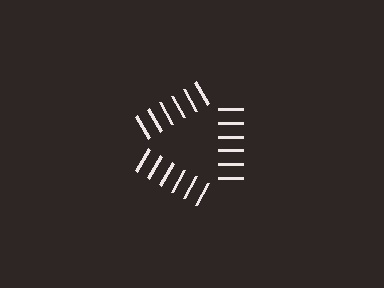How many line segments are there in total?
18 — 6 along each of the 3 edges.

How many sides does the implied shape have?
3 sides — the line-ends trace a triangle.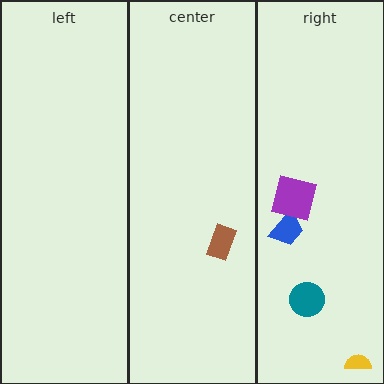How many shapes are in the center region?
1.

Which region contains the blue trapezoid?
The right region.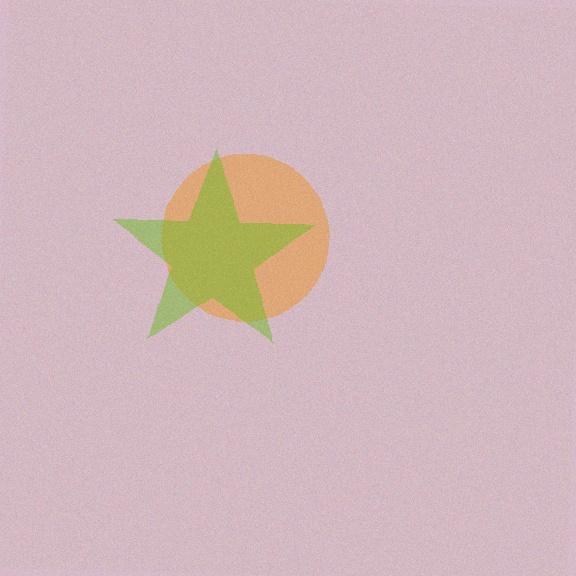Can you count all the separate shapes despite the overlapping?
Yes, there are 2 separate shapes.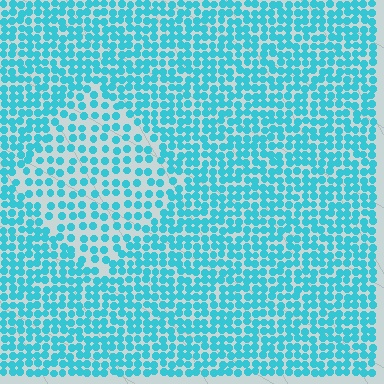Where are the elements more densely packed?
The elements are more densely packed outside the diamond boundary.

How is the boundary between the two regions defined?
The boundary is defined by a change in element density (approximately 1.7x ratio). All elements are the same color, size, and shape.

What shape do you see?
I see a diamond.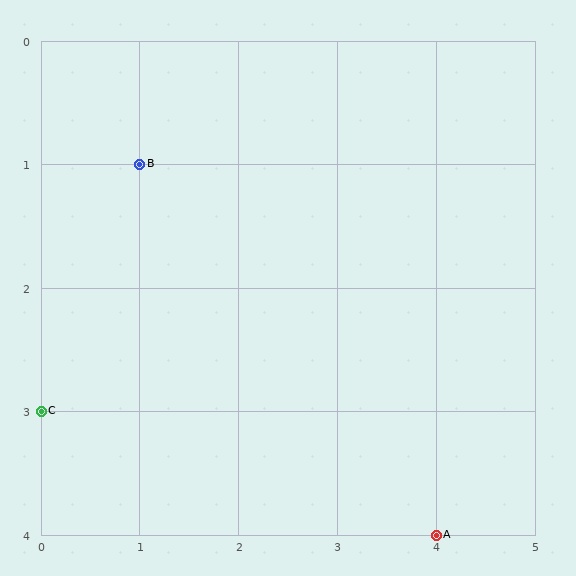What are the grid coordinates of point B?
Point B is at grid coordinates (1, 1).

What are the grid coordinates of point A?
Point A is at grid coordinates (4, 4).